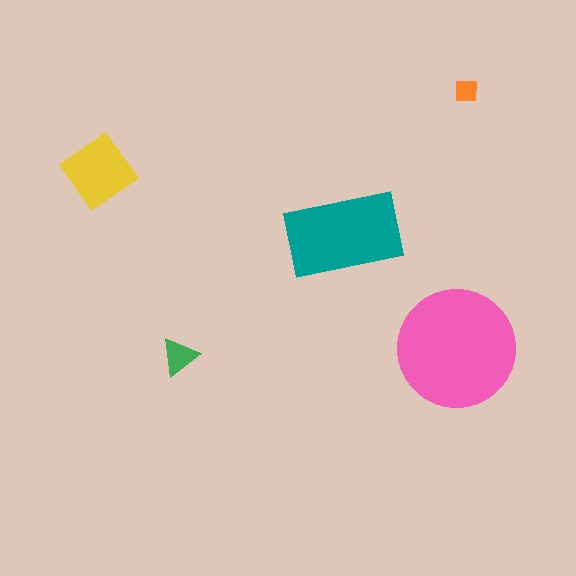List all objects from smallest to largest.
The orange square, the green triangle, the yellow diamond, the teal rectangle, the pink circle.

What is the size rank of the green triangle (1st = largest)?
4th.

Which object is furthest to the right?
The orange square is rightmost.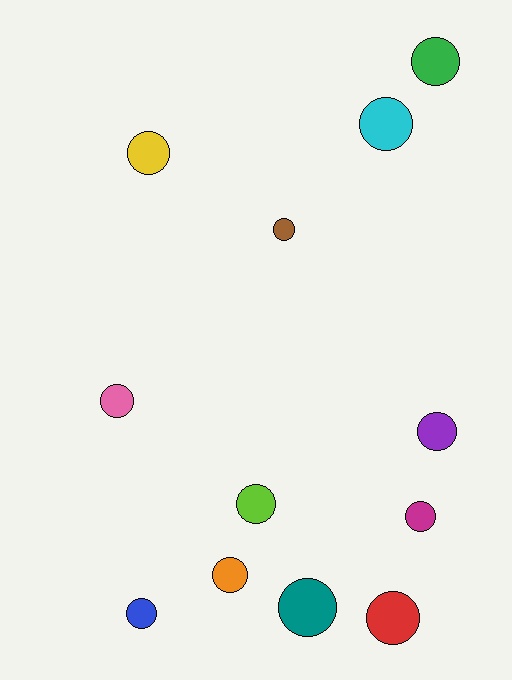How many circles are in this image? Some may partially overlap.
There are 12 circles.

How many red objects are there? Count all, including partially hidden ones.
There is 1 red object.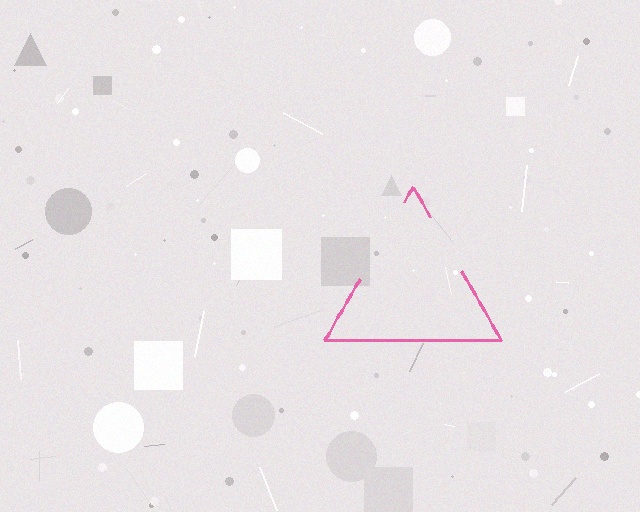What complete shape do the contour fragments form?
The contour fragments form a triangle.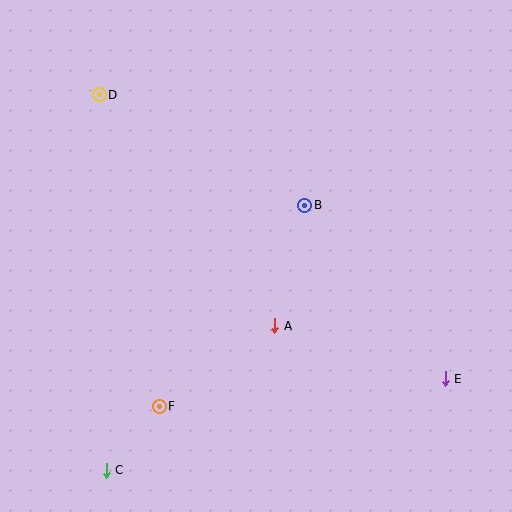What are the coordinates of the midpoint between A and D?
The midpoint between A and D is at (187, 210).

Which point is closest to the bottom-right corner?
Point E is closest to the bottom-right corner.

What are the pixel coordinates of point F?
Point F is at (159, 406).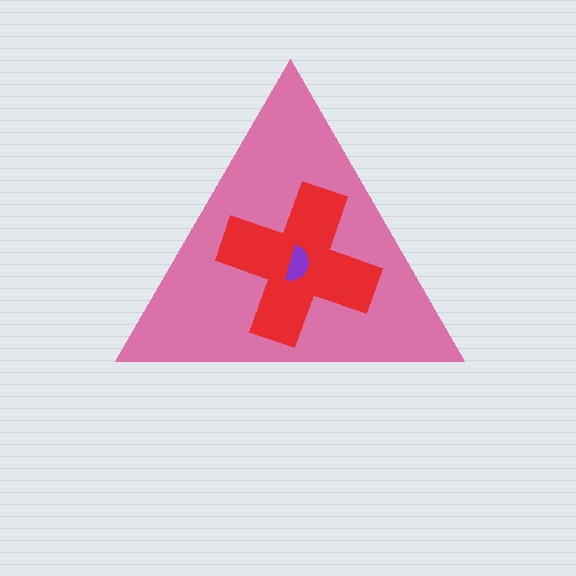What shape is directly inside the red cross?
The purple semicircle.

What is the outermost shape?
The pink triangle.